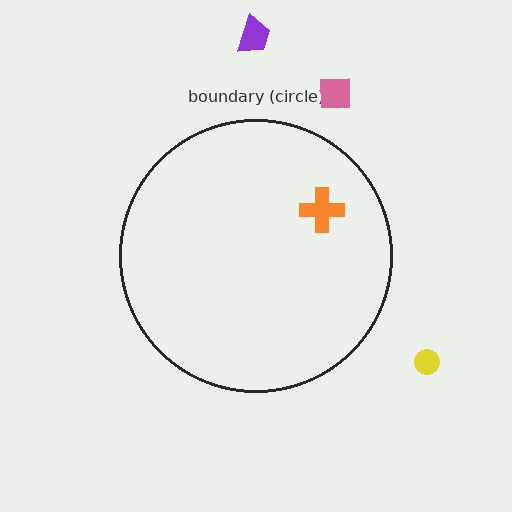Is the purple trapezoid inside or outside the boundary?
Outside.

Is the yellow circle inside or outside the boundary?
Outside.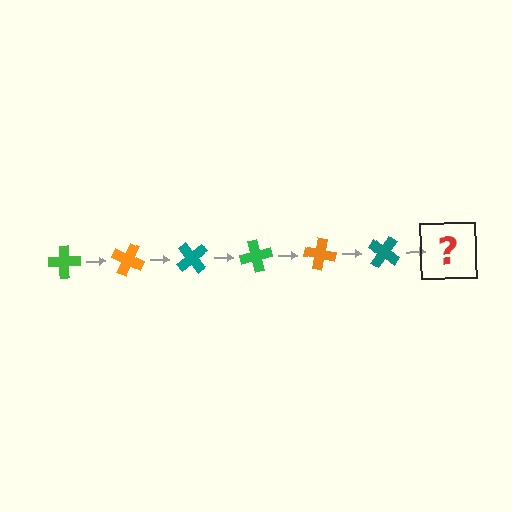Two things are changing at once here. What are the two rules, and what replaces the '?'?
The two rules are that it rotates 25 degrees each step and the color cycles through green, orange, and teal. The '?' should be a green cross, rotated 150 degrees from the start.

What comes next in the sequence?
The next element should be a green cross, rotated 150 degrees from the start.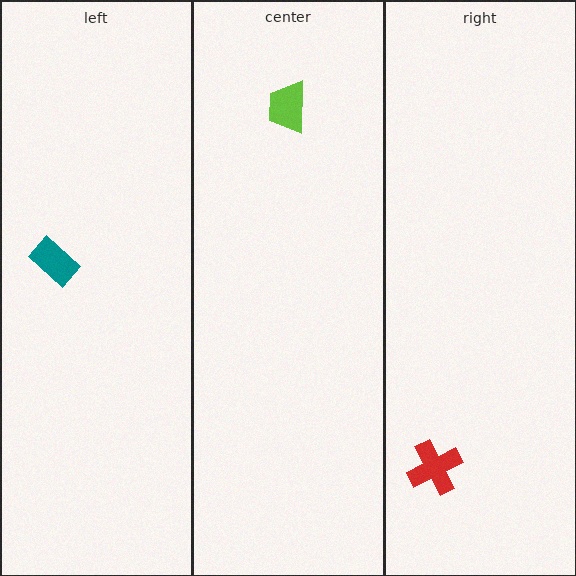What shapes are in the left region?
The teal rectangle.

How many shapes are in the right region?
1.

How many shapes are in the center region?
1.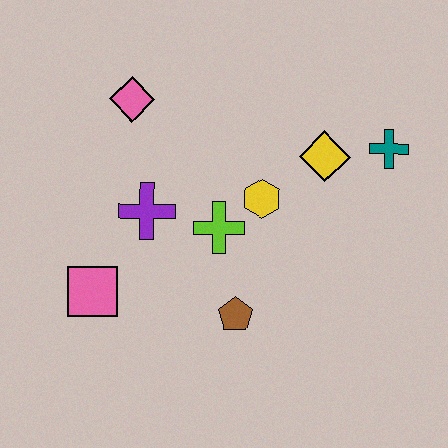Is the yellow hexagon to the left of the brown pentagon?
No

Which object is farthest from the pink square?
The teal cross is farthest from the pink square.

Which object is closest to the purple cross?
The lime cross is closest to the purple cross.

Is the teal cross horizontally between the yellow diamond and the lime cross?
No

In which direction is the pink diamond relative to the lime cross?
The pink diamond is above the lime cross.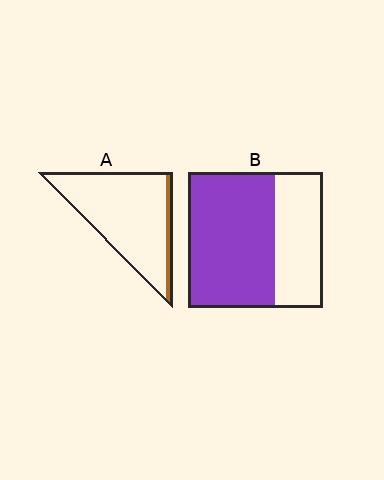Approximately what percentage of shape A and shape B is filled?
A is approximately 10% and B is approximately 65%.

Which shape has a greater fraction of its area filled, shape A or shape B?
Shape B.